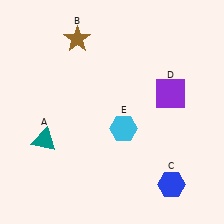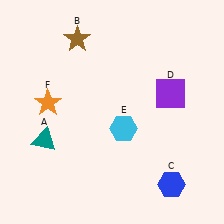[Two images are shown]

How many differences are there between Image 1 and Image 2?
There is 1 difference between the two images.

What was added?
An orange star (F) was added in Image 2.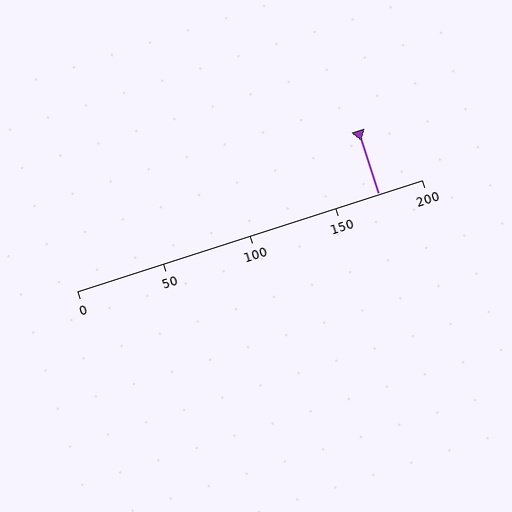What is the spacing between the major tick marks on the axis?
The major ticks are spaced 50 apart.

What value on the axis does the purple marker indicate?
The marker indicates approximately 175.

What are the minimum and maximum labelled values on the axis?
The axis runs from 0 to 200.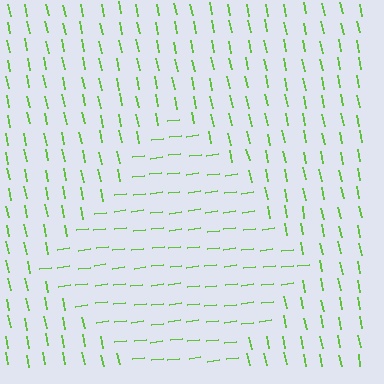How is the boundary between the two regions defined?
The boundary is defined purely by a change in line orientation (approximately 85 degrees difference). All lines are the same color and thickness.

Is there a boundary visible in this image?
Yes, there is a texture boundary formed by a change in line orientation.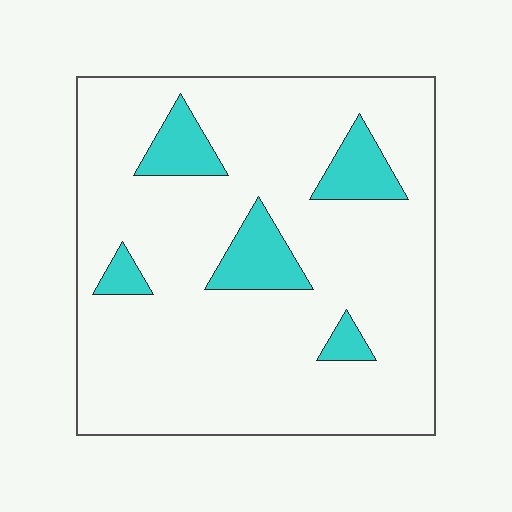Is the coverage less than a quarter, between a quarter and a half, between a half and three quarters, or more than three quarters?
Less than a quarter.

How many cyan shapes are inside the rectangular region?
5.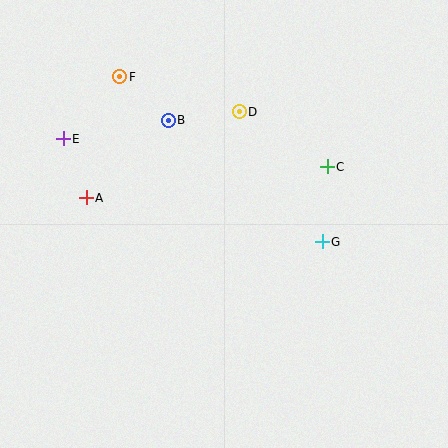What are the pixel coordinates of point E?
Point E is at (63, 139).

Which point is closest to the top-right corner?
Point C is closest to the top-right corner.